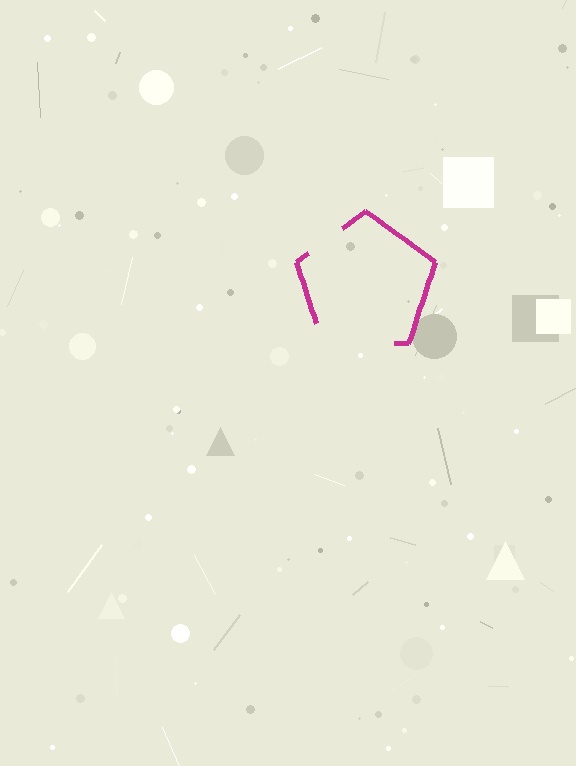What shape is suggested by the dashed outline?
The dashed outline suggests a pentagon.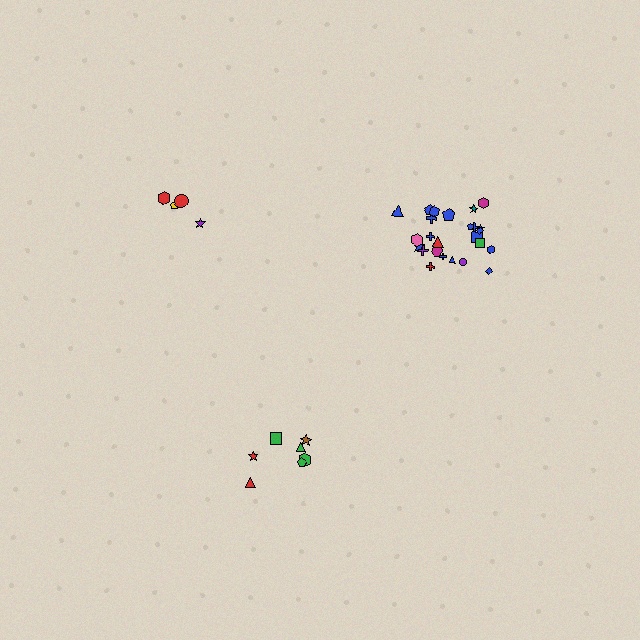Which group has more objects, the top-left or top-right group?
The top-right group.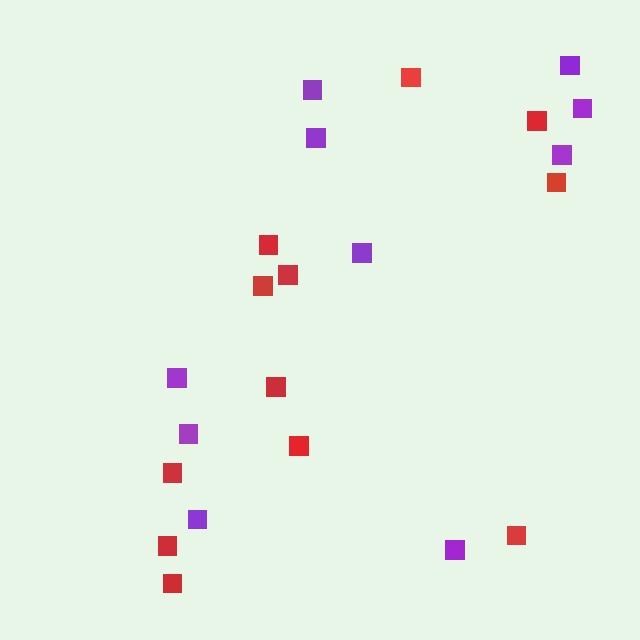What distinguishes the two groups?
There are 2 groups: one group of purple squares (10) and one group of red squares (12).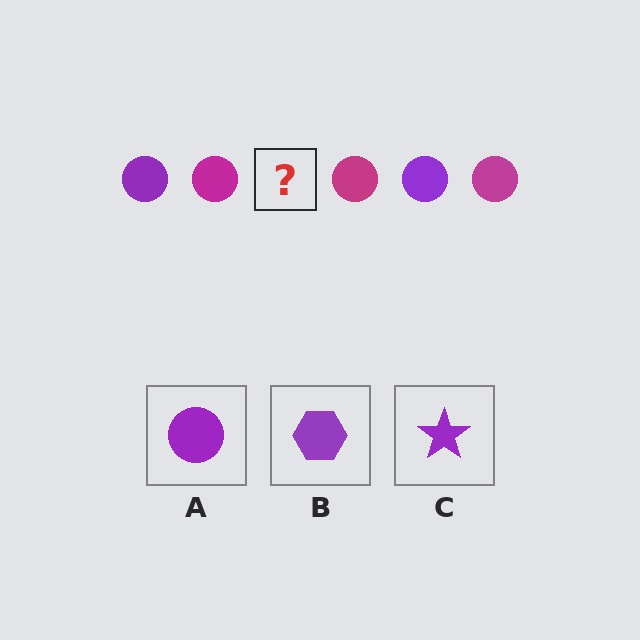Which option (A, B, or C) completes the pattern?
A.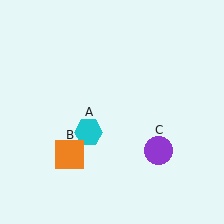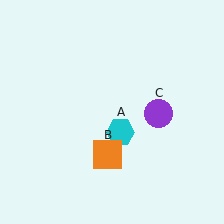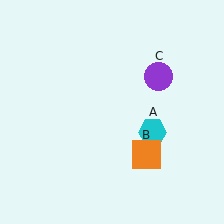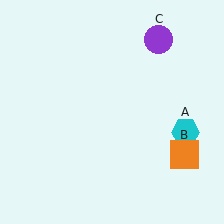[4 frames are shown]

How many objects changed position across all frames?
3 objects changed position: cyan hexagon (object A), orange square (object B), purple circle (object C).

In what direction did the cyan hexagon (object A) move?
The cyan hexagon (object A) moved right.